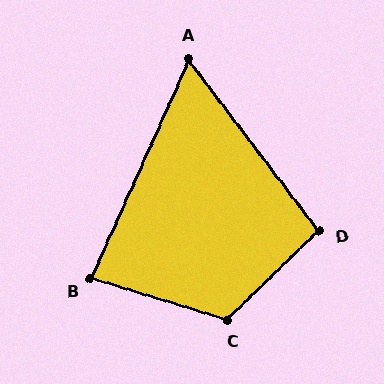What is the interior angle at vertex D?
Approximately 97 degrees (obtuse).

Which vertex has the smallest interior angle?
A, at approximately 61 degrees.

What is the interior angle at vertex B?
Approximately 83 degrees (acute).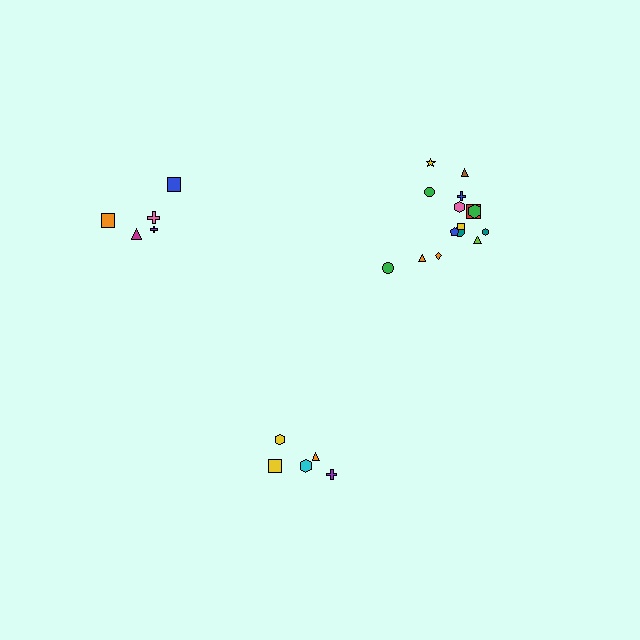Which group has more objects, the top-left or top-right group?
The top-right group.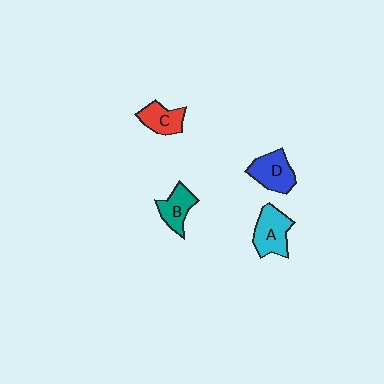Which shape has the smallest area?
Shape C (red).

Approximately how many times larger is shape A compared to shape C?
Approximately 1.3 times.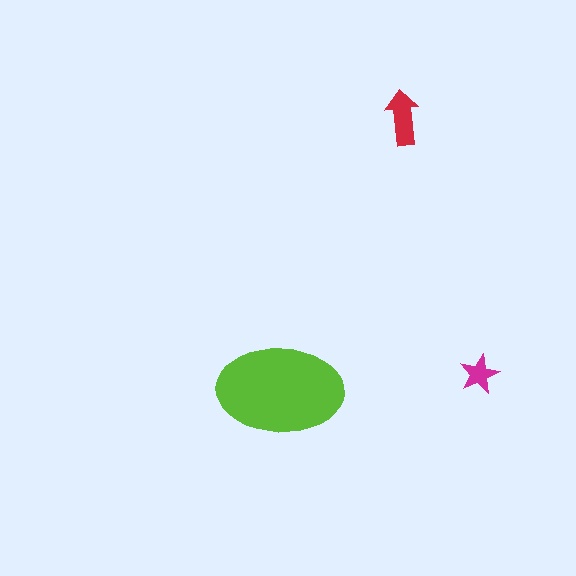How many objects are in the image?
There are 3 objects in the image.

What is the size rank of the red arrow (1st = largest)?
2nd.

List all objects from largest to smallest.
The lime ellipse, the red arrow, the magenta star.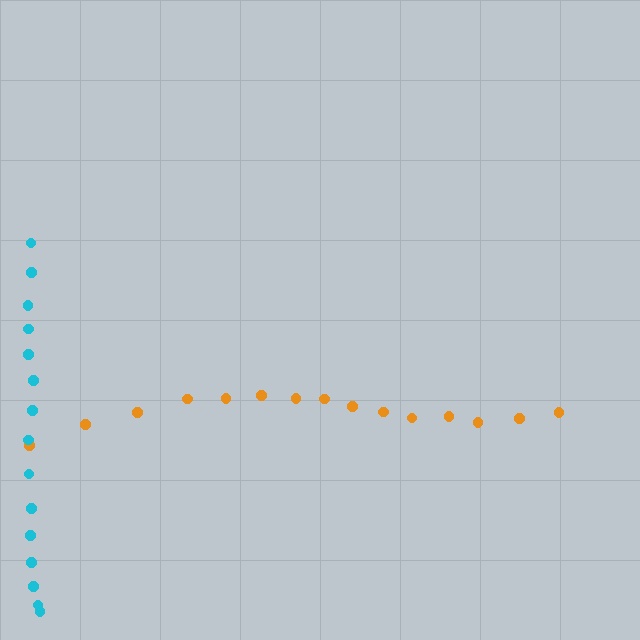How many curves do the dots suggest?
There are 2 distinct paths.